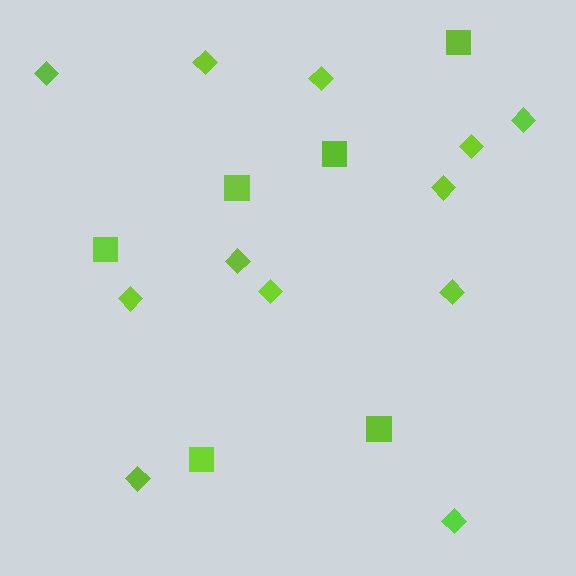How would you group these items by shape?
There are 2 groups: one group of diamonds (12) and one group of squares (6).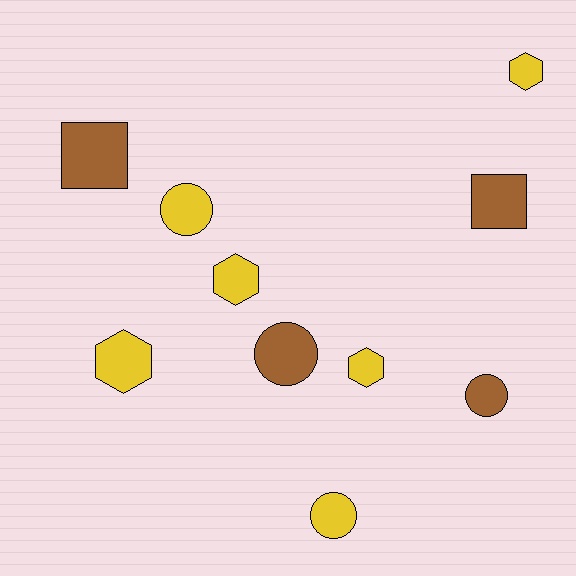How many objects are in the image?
There are 10 objects.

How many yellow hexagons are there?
There are 4 yellow hexagons.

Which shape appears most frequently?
Hexagon, with 4 objects.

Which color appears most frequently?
Yellow, with 6 objects.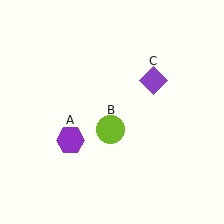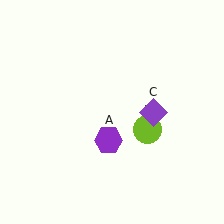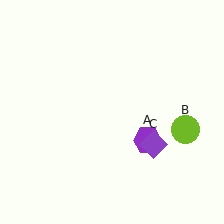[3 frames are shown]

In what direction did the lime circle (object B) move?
The lime circle (object B) moved right.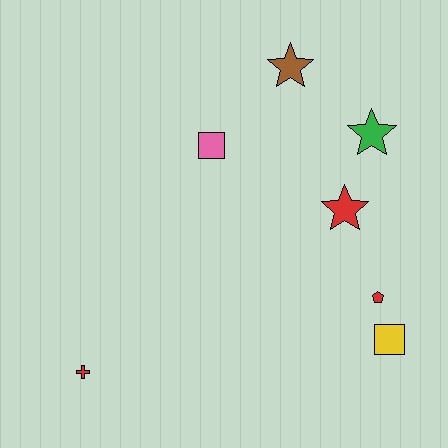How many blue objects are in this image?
There are no blue objects.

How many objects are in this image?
There are 7 objects.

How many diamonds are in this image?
There are no diamonds.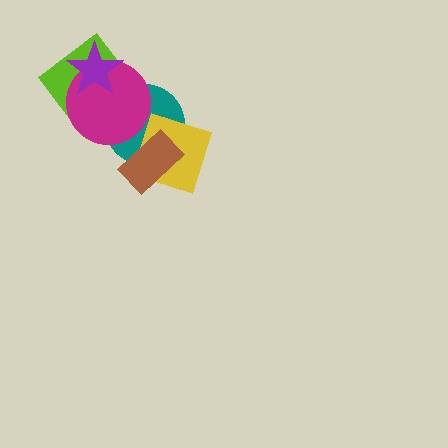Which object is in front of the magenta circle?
The purple star is in front of the magenta circle.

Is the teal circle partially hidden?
Yes, it is partially covered by another shape.